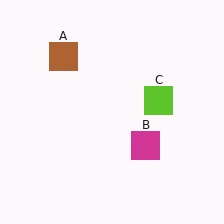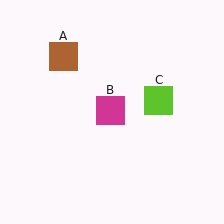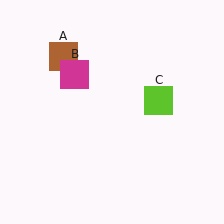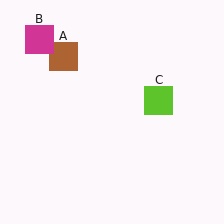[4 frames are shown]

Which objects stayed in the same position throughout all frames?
Brown square (object A) and lime square (object C) remained stationary.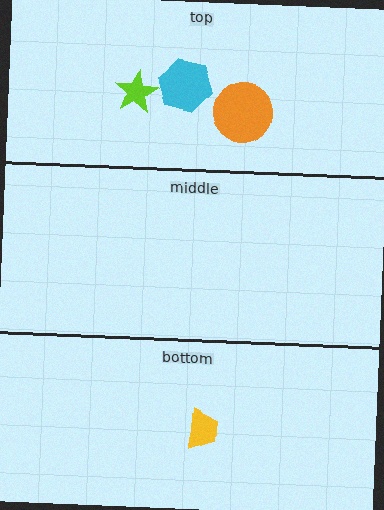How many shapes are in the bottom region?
1.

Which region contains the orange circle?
The top region.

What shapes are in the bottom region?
The yellow trapezoid.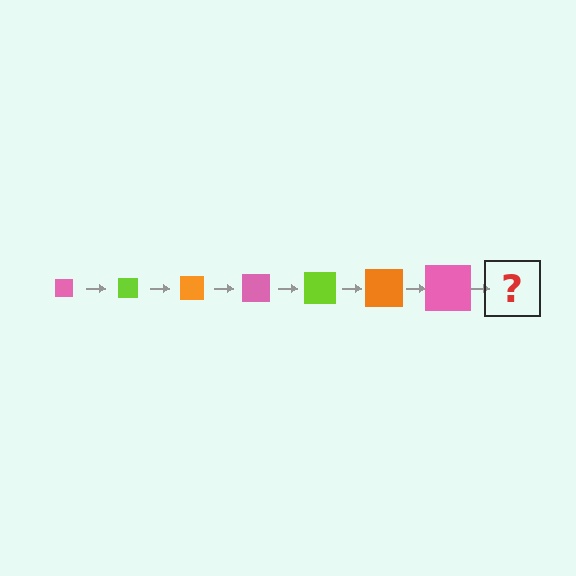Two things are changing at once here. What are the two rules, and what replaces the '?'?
The two rules are that the square grows larger each step and the color cycles through pink, lime, and orange. The '?' should be a lime square, larger than the previous one.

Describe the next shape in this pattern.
It should be a lime square, larger than the previous one.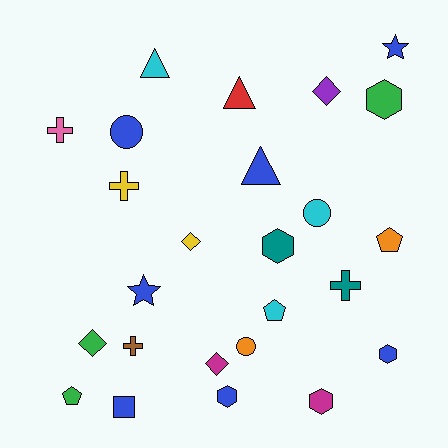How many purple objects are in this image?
There is 1 purple object.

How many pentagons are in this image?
There are 3 pentagons.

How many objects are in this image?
There are 25 objects.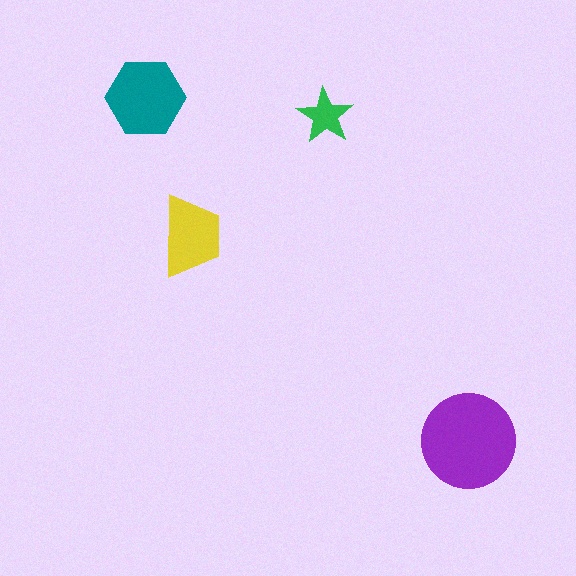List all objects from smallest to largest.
The green star, the yellow trapezoid, the teal hexagon, the purple circle.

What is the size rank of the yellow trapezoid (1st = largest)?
3rd.